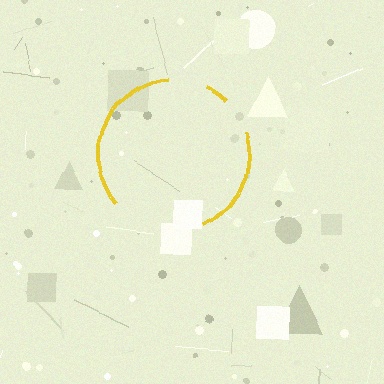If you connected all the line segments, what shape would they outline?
They would outline a circle.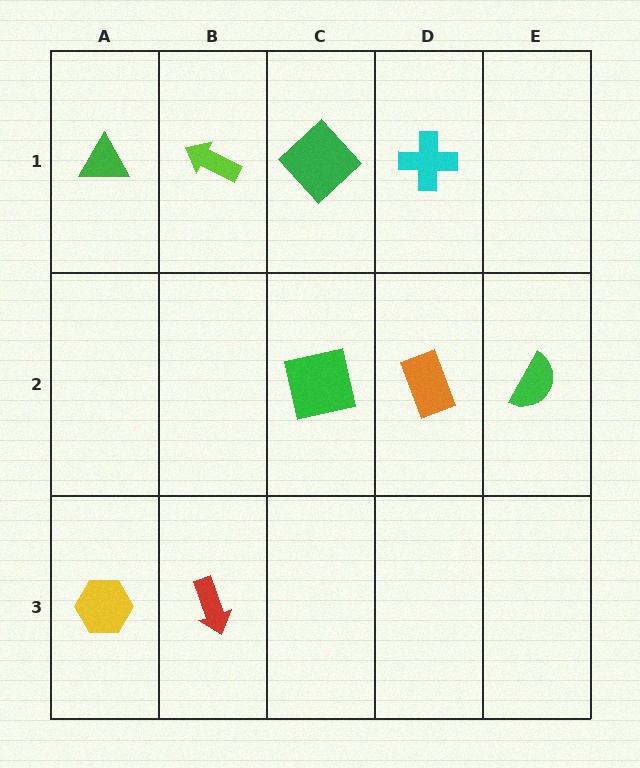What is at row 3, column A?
A yellow hexagon.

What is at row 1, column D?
A cyan cross.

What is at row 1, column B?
A lime arrow.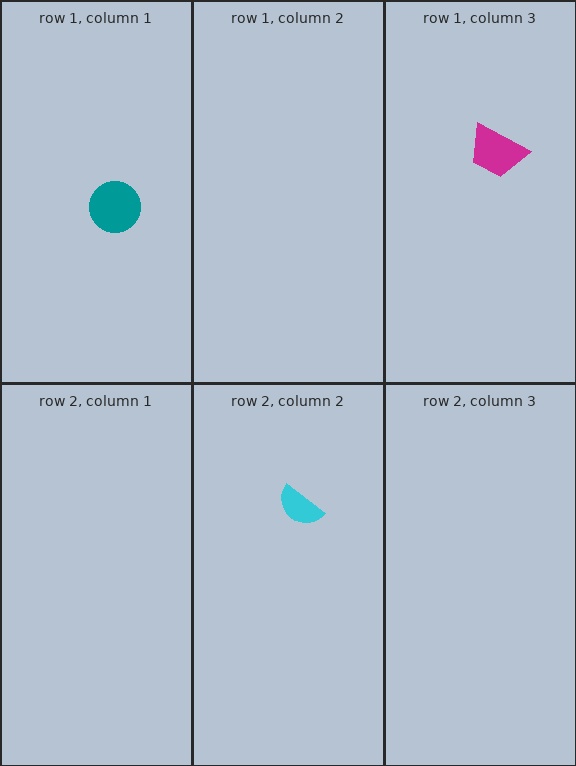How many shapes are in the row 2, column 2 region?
1.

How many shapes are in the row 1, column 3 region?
1.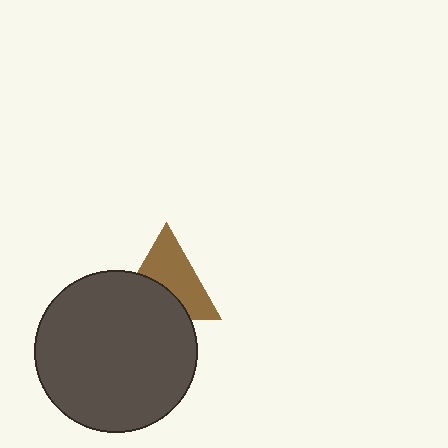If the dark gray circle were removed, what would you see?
You would see the complete brown triangle.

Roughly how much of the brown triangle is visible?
About half of it is visible (roughly 58%).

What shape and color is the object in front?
The object in front is a dark gray circle.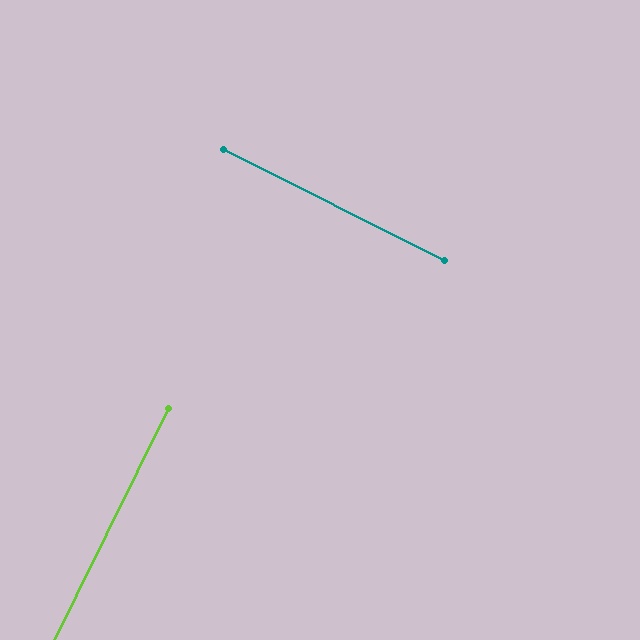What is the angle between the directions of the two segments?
Approximately 90 degrees.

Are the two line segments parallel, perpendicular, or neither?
Perpendicular — they meet at approximately 90°.